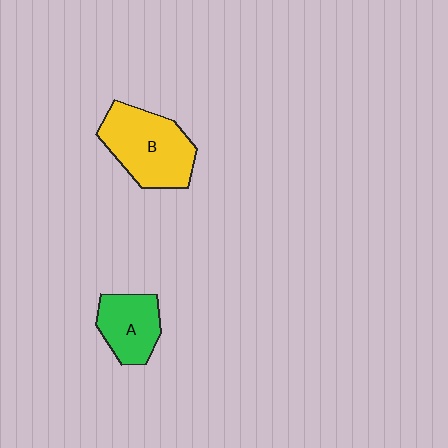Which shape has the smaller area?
Shape A (green).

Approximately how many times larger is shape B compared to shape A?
Approximately 1.5 times.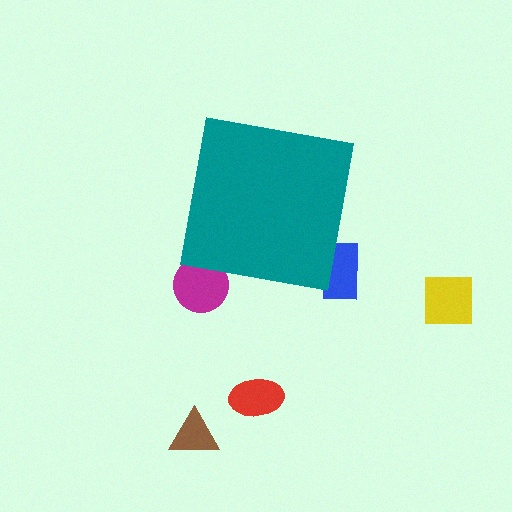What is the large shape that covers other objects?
A teal square.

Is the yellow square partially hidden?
No, the yellow square is fully visible.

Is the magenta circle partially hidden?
Yes, the magenta circle is partially hidden behind the teal square.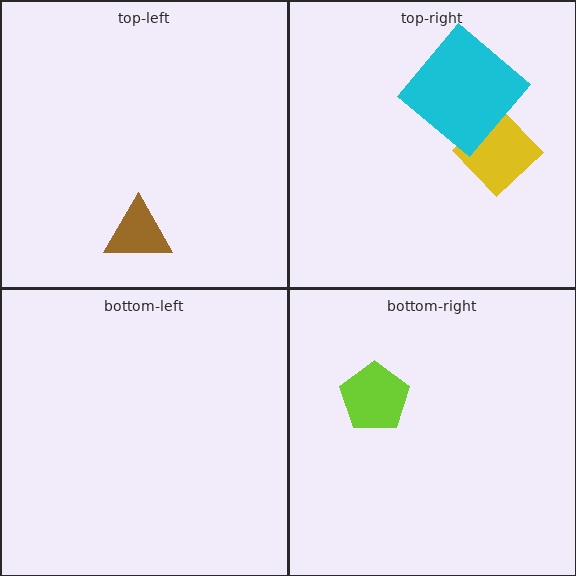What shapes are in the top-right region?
The yellow diamond, the cyan diamond.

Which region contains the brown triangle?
The top-left region.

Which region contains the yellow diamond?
The top-right region.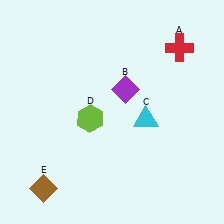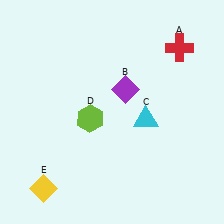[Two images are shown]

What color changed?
The diamond (E) changed from brown in Image 1 to yellow in Image 2.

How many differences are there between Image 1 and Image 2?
There is 1 difference between the two images.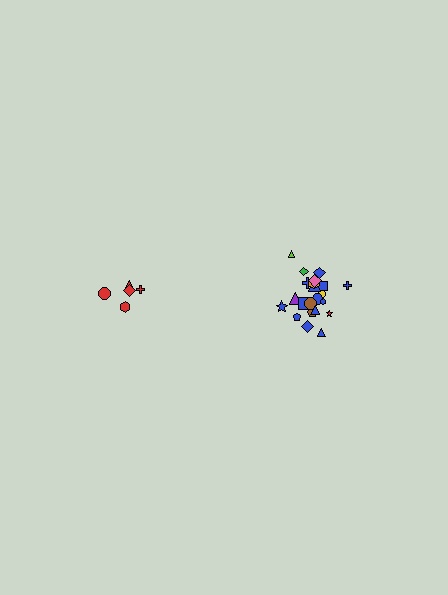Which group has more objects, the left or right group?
The right group.